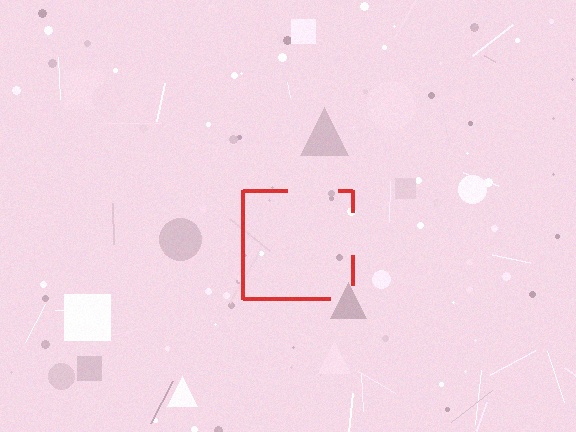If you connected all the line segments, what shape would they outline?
They would outline a square.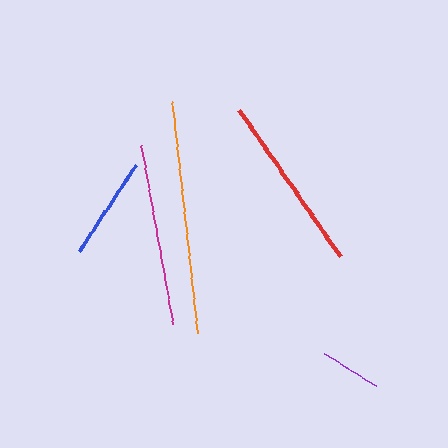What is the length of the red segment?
The red segment is approximately 178 pixels long.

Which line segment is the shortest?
The purple line is the shortest at approximately 61 pixels.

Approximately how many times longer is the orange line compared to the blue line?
The orange line is approximately 2.3 times the length of the blue line.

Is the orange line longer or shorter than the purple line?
The orange line is longer than the purple line.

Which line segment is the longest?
The orange line is the longest at approximately 233 pixels.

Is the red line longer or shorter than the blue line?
The red line is longer than the blue line.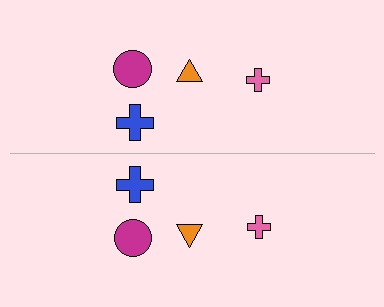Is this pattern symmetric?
Yes, this pattern has bilateral (reflection) symmetry.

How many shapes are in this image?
There are 8 shapes in this image.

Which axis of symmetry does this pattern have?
The pattern has a horizontal axis of symmetry running through the center of the image.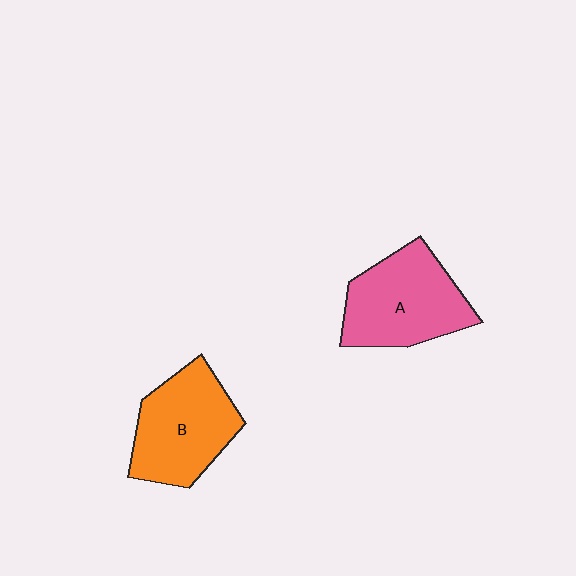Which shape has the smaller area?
Shape B (orange).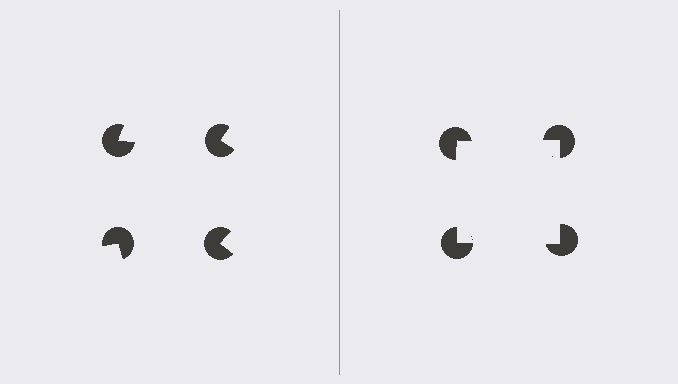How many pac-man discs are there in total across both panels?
8 — 4 on each side.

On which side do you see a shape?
An illusory square appears on the right side. On the left side the wedge cuts are rotated, so no coherent shape forms.